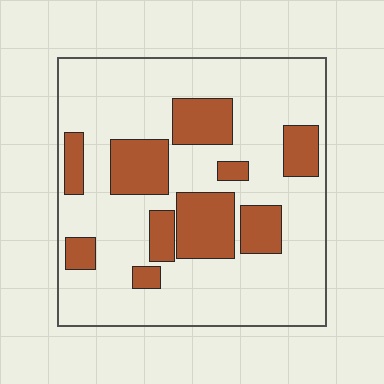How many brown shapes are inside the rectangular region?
10.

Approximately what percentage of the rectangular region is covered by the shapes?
Approximately 25%.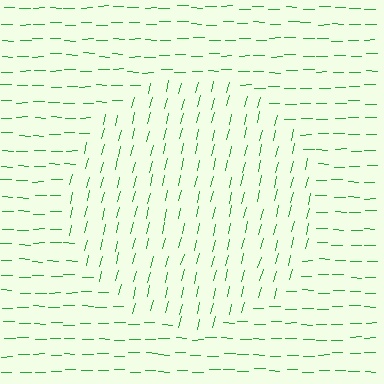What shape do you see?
I see a circle.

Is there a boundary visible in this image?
Yes, there is a texture boundary formed by a change in line orientation.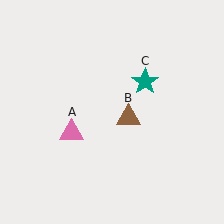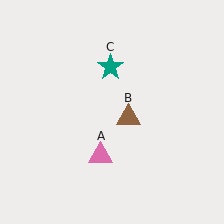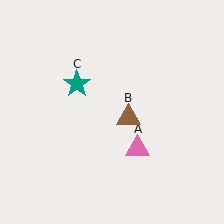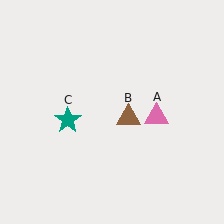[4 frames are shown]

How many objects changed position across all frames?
2 objects changed position: pink triangle (object A), teal star (object C).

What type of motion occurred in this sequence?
The pink triangle (object A), teal star (object C) rotated counterclockwise around the center of the scene.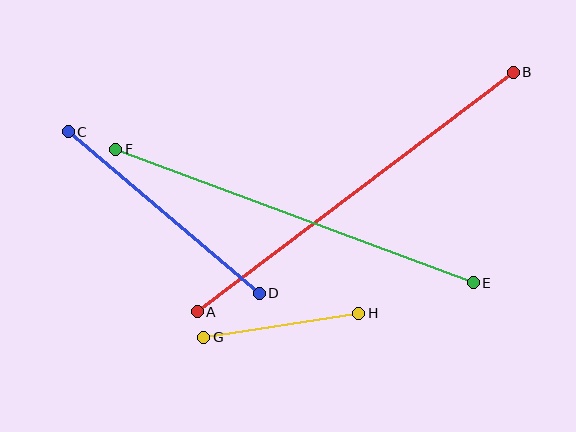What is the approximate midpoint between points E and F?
The midpoint is at approximately (294, 216) pixels.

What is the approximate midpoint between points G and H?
The midpoint is at approximately (281, 325) pixels.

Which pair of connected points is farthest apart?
Points A and B are farthest apart.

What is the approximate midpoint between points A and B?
The midpoint is at approximately (355, 192) pixels.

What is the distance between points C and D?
The distance is approximately 250 pixels.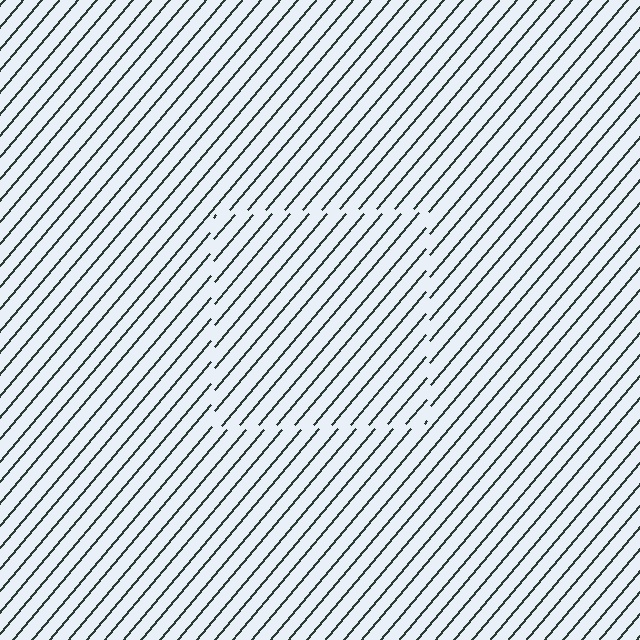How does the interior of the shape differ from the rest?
The interior of the shape contains the same grating, shifted by half a period — the contour is defined by the phase discontinuity where line-ends from the inner and outer gratings abut.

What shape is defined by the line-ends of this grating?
An illusory square. The interior of the shape contains the same grating, shifted by half a period — the contour is defined by the phase discontinuity where line-ends from the inner and outer gratings abut.